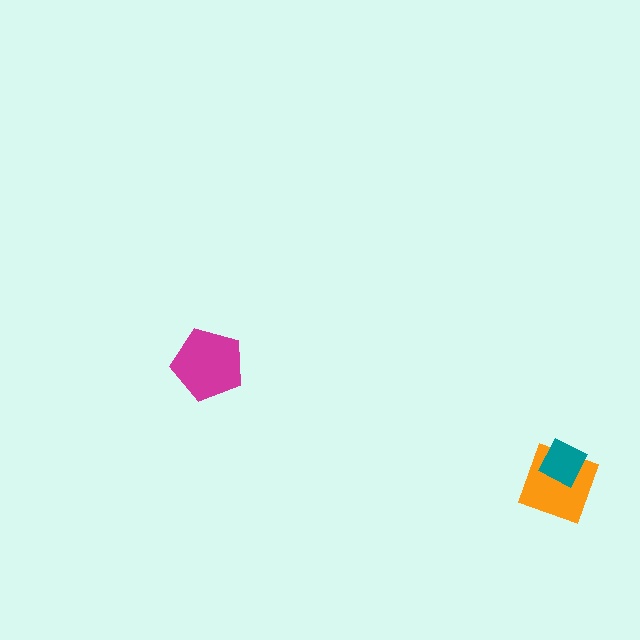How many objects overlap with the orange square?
1 object overlaps with the orange square.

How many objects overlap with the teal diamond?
1 object overlaps with the teal diamond.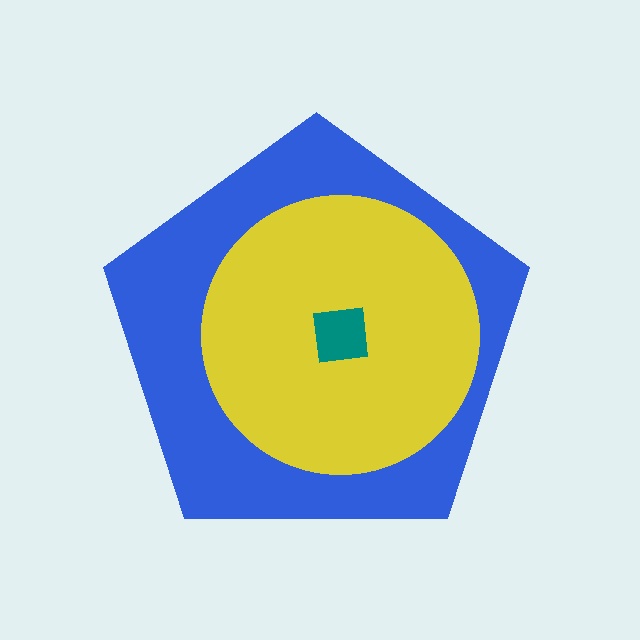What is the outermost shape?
The blue pentagon.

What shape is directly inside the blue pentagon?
The yellow circle.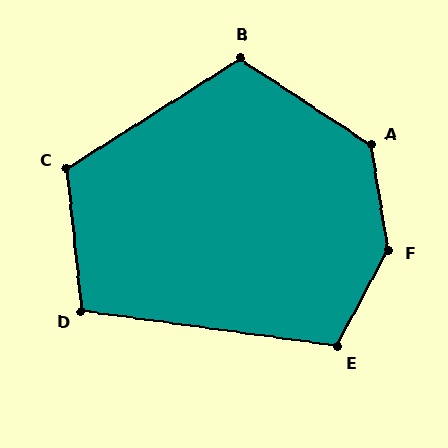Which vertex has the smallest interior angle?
D, at approximately 104 degrees.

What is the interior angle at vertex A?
Approximately 133 degrees (obtuse).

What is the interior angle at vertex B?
Approximately 114 degrees (obtuse).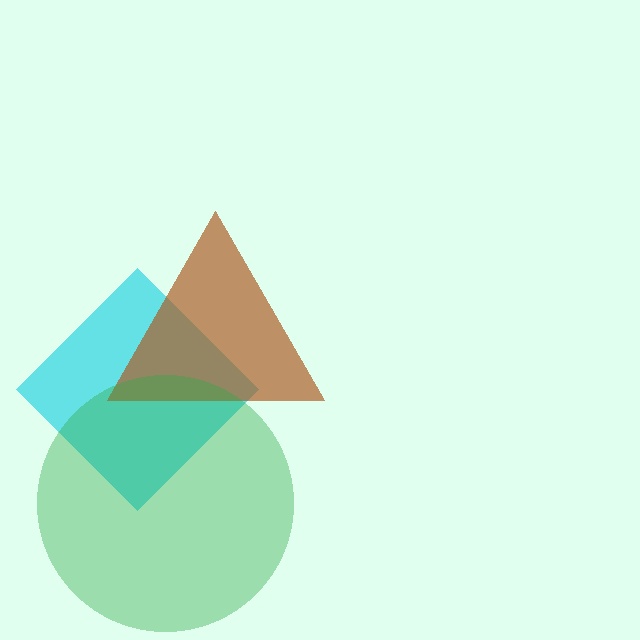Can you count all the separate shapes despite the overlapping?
Yes, there are 3 separate shapes.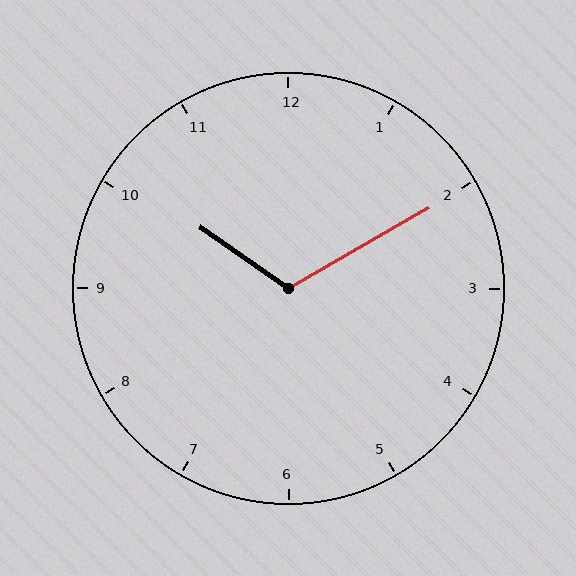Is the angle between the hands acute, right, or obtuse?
It is obtuse.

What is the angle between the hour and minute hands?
Approximately 115 degrees.